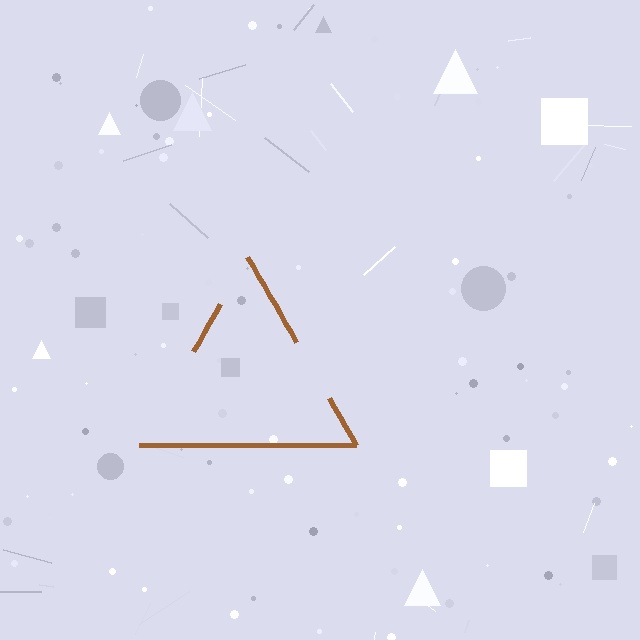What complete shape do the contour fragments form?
The contour fragments form a triangle.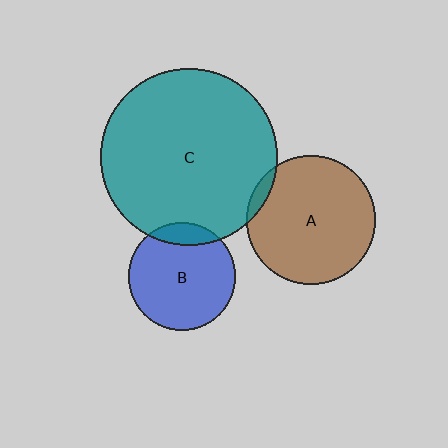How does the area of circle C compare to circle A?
Approximately 1.9 times.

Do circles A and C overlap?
Yes.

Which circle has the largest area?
Circle C (teal).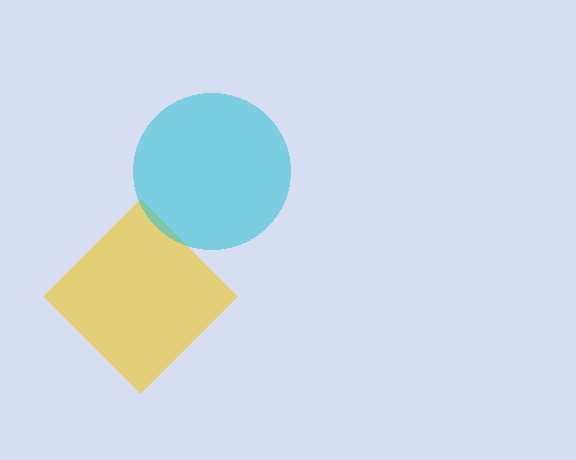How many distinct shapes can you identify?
There are 2 distinct shapes: a yellow diamond, a cyan circle.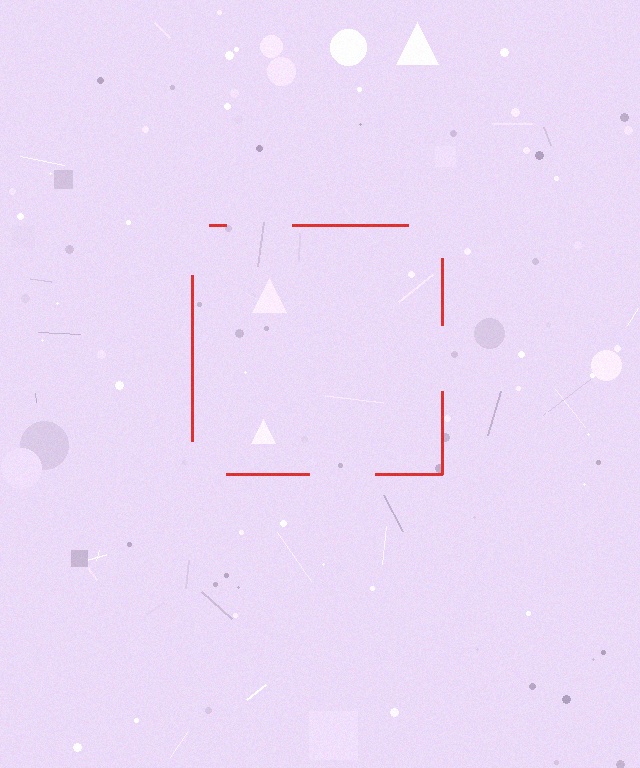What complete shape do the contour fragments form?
The contour fragments form a square.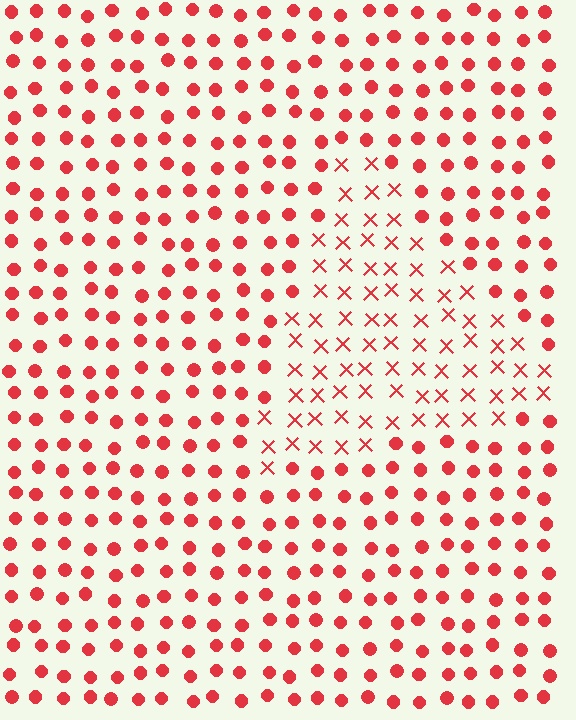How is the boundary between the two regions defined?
The boundary is defined by a change in element shape: X marks inside vs. circles outside. All elements share the same color and spacing.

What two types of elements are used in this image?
The image uses X marks inside the triangle region and circles outside it.